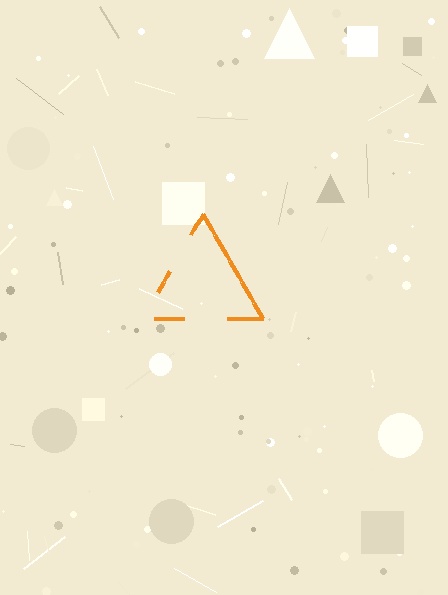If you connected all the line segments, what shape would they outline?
They would outline a triangle.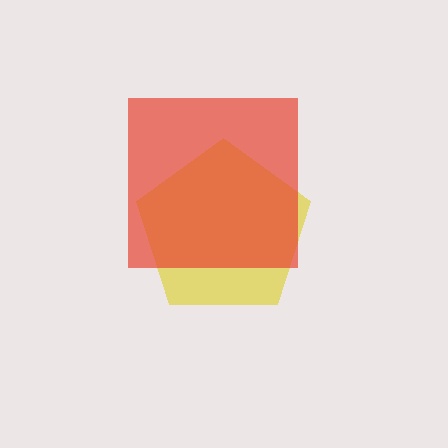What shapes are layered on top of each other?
The layered shapes are: a yellow pentagon, a red square.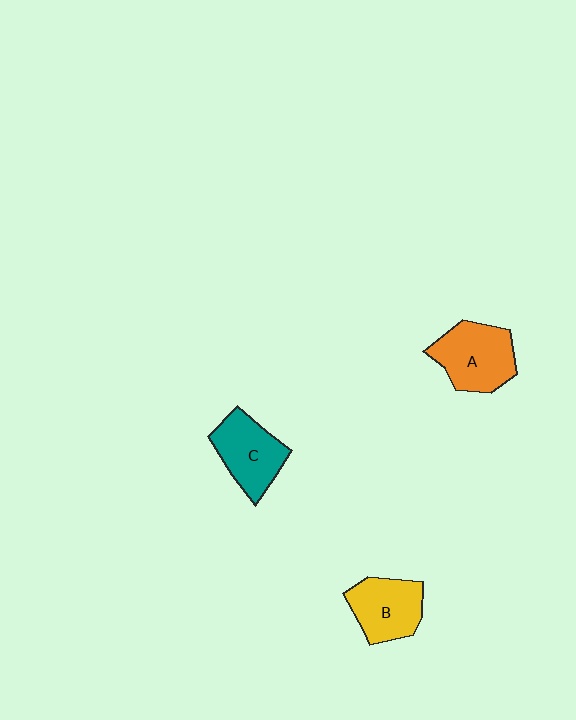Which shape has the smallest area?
Shape B (yellow).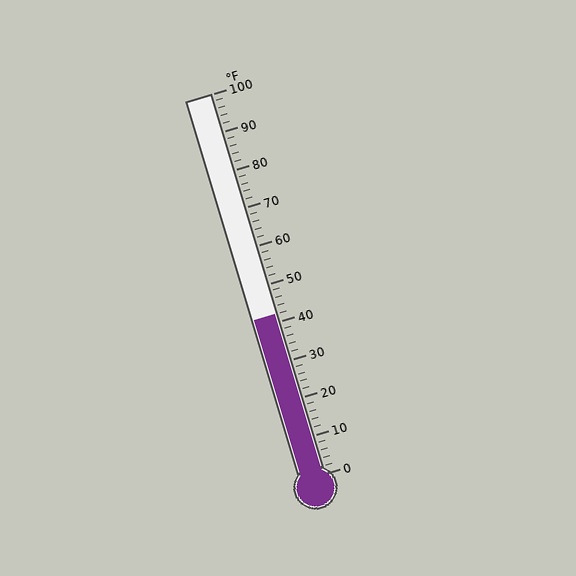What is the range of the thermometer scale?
The thermometer scale ranges from 0°F to 100°F.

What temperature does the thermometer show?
The thermometer shows approximately 42°F.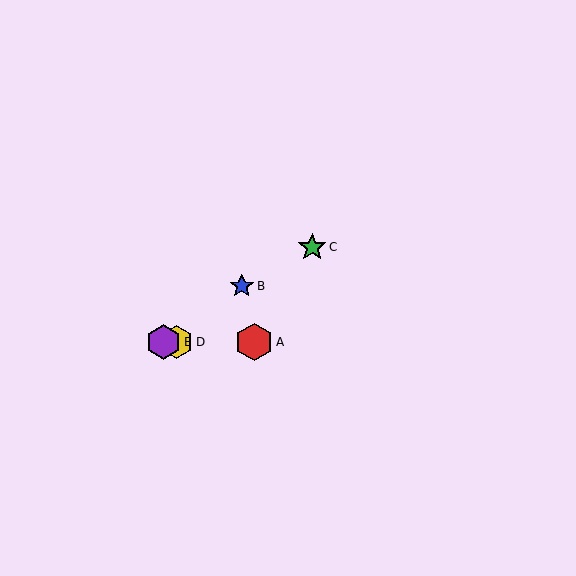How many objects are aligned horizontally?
3 objects (A, D, E) are aligned horizontally.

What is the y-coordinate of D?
Object D is at y≈342.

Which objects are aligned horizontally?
Objects A, D, E are aligned horizontally.